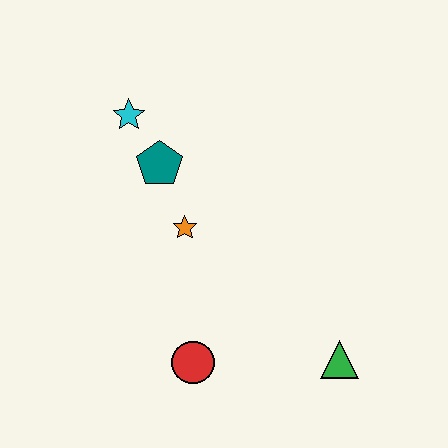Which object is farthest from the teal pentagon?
The green triangle is farthest from the teal pentagon.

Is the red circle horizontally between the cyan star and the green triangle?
Yes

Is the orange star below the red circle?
No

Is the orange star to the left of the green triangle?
Yes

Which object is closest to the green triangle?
The red circle is closest to the green triangle.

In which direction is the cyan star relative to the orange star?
The cyan star is above the orange star.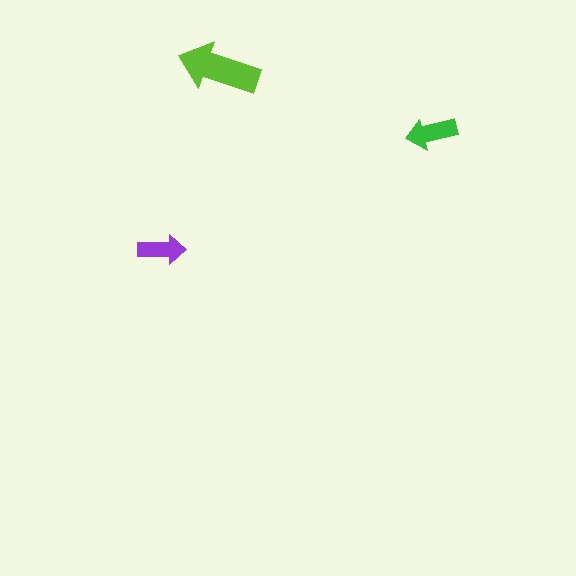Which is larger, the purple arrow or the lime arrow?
The lime one.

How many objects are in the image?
There are 3 objects in the image.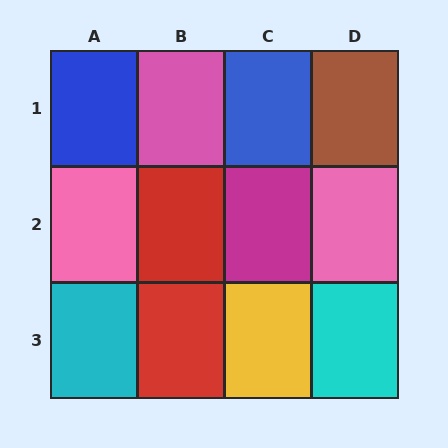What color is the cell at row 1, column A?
Blue.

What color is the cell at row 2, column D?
Pink.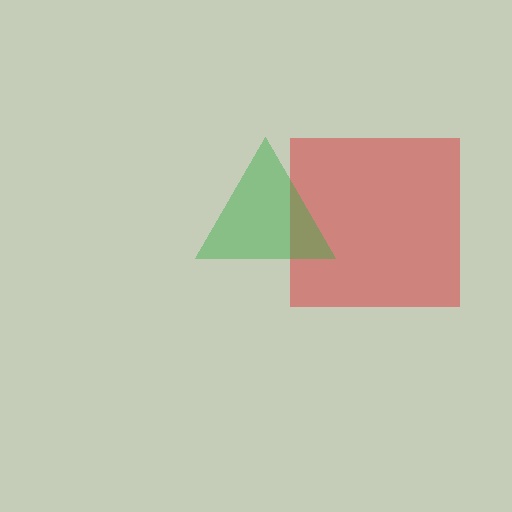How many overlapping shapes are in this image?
There are 2 overlapping shapes in the image.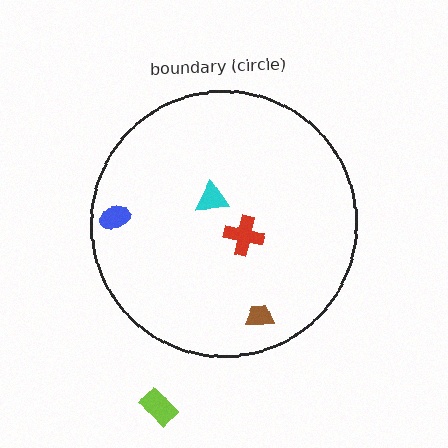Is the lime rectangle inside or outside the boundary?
Outside.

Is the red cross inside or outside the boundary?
Inside.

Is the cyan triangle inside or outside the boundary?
Inside.